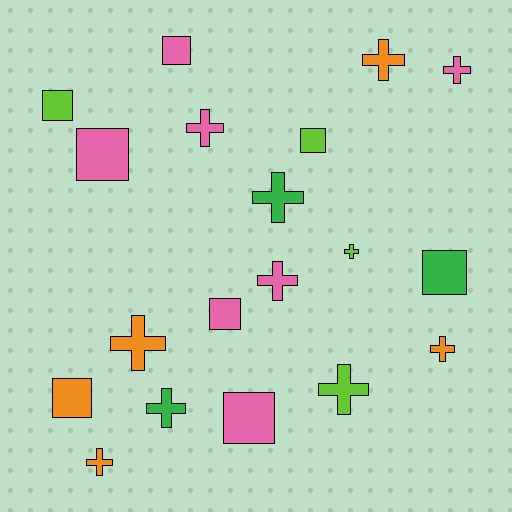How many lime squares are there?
There are 2 lime squares.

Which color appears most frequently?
Pink, with 7 objects.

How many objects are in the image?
There are 19 objects.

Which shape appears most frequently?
Cross, with 11 objects.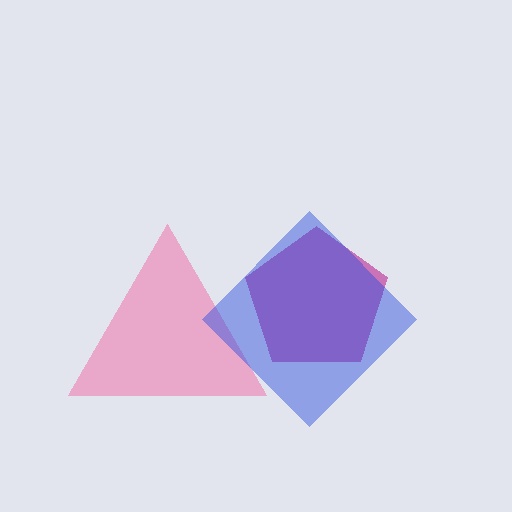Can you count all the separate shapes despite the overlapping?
Yes, there are 3 separate shapes.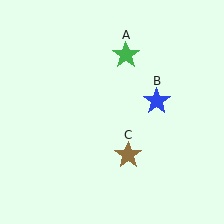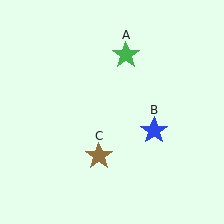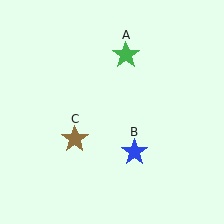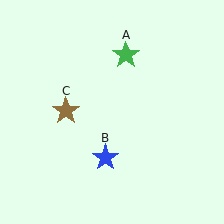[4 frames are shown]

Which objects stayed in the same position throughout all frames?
Green star (object A) remained stationary.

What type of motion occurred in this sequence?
The blue star (object B), brown star (object C) rotated clockwise around the center of the scene.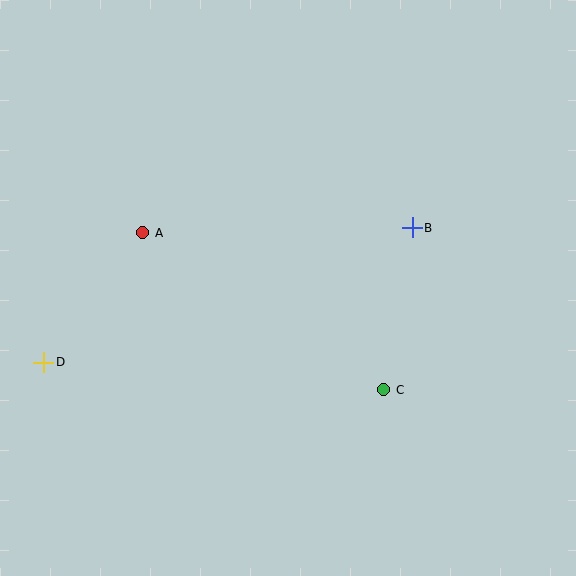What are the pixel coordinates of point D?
Point D is at (44, 362).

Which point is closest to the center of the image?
Point B at (412, 228) is closest to the center.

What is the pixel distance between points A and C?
The distance between A and C is 288 pixels.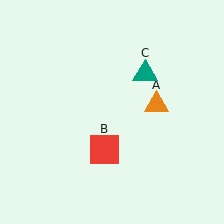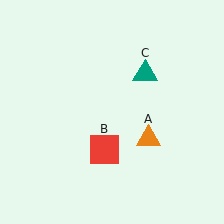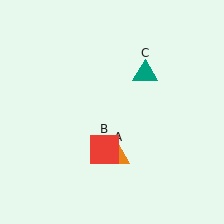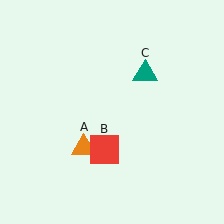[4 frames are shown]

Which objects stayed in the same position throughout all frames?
Red square (object B) and teal triangle (object C) remained stationary.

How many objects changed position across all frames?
1 object changed position: orange triangle (object A).